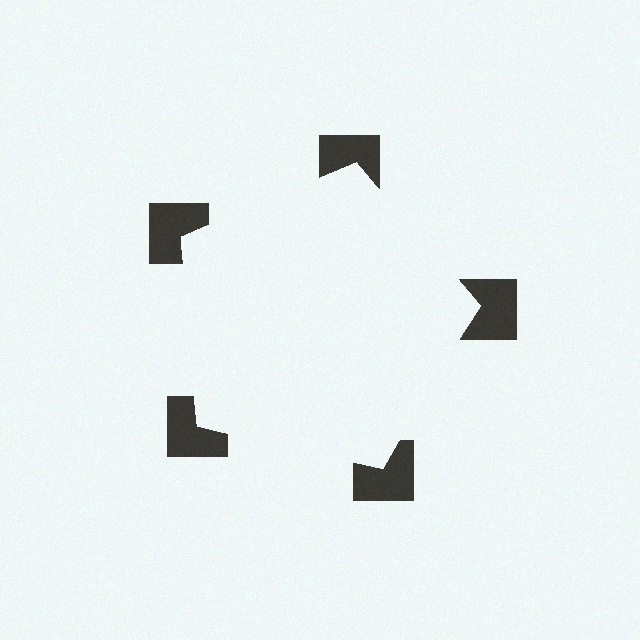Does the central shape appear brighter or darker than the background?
It typically appears slightly brighter than the background, even though no actual brightness change is drawn.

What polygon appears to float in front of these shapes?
An illusory pentagon — its edges are inferred from the aligned wedge cuts in the notched squares, not physically drawn.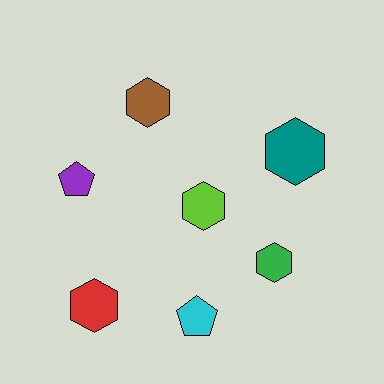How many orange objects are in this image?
There are no orange objects.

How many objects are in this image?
There are 7 objects.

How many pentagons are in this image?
There are 2 pentagons.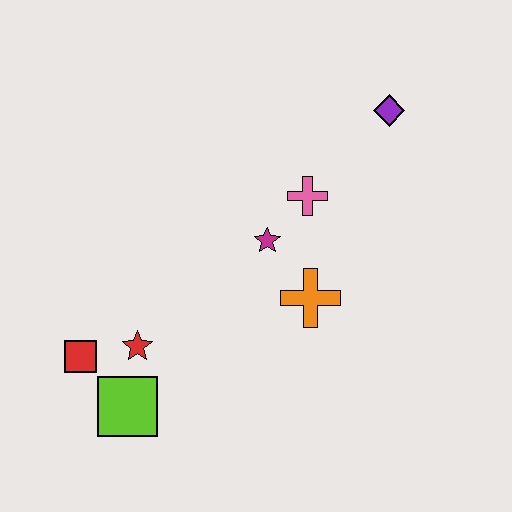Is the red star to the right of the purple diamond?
No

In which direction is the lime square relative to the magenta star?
The lime square is below the magenta star.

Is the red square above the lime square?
Yes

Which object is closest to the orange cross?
The magenta star is closest to the orange cross.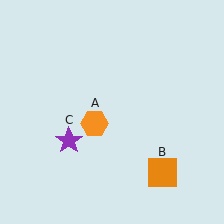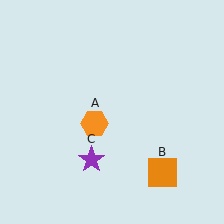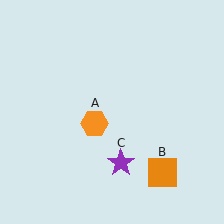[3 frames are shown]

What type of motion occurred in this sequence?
The purple star (object C) rotated counterclockwise around the center of the scene.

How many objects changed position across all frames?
1 object changed position: purple star (object C).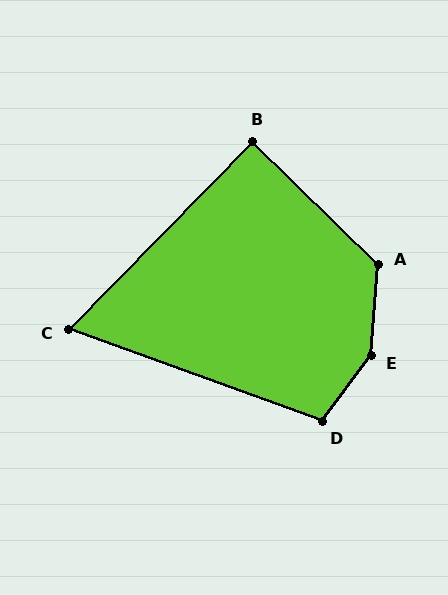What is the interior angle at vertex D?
Approximately 107 degrees (obtuse).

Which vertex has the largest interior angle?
E, at approximately 148 degrees.